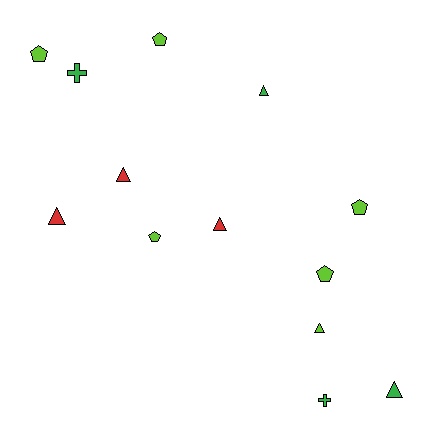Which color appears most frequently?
Lime, with 6 objects.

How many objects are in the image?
There are 13 objects.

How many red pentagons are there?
There are no red pentagons.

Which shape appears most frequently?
Triangle, with 6 objects.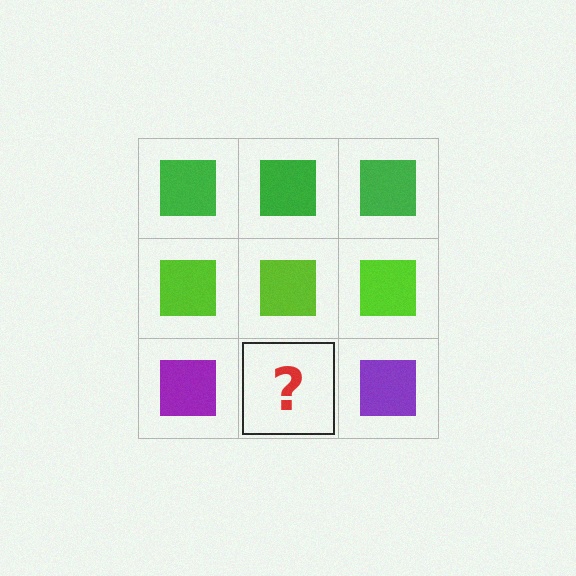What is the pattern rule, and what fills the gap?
The rule is that each row has a consistent color. The gap should be filled with a purple square.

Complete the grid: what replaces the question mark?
The question mark should be replaced with a purple square.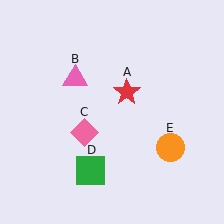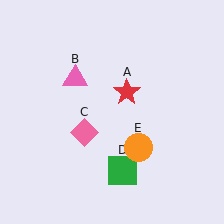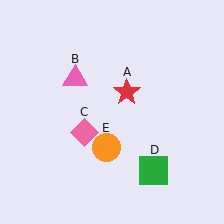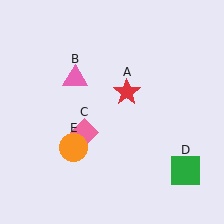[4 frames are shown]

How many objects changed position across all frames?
2 objects changed position: green square (object D), orange circle (object E).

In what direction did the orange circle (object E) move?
The orange circle (object E) moved left.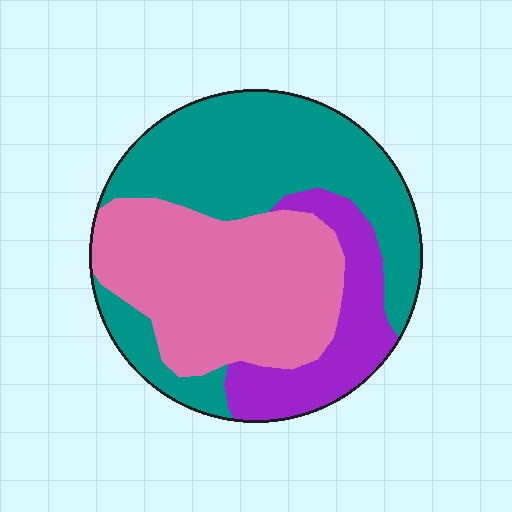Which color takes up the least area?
Purple, at roughly 20%.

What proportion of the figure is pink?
Pink takes up about two fifths (2/5) of the figure.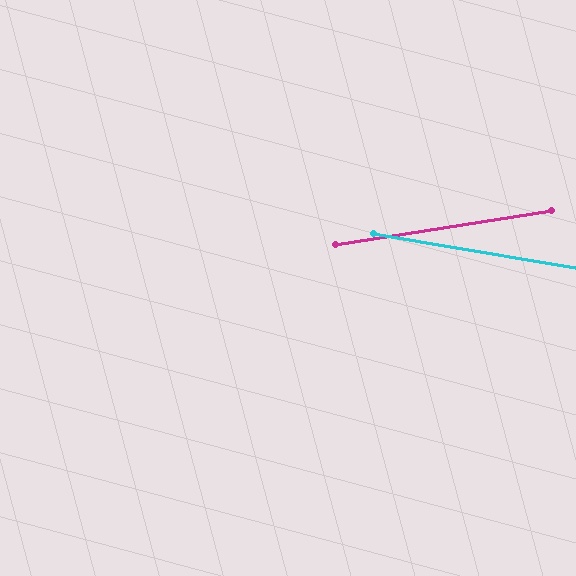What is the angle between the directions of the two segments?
Approximately 19 degrees.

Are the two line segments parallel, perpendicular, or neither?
Neither parallel nor perpendicular — they differ by about 19°.